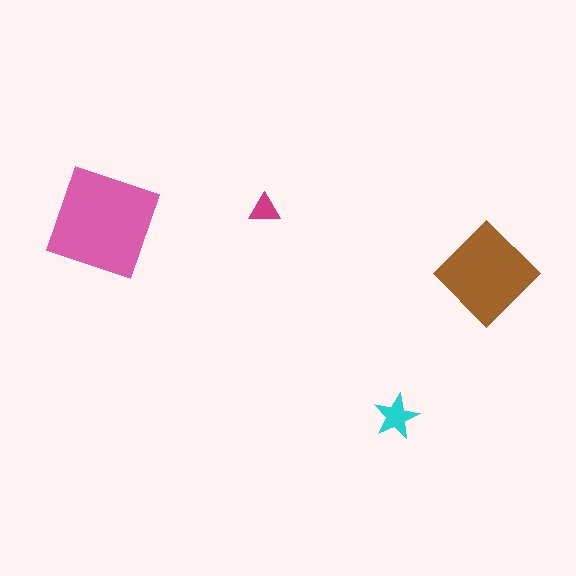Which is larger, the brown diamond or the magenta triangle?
The brown diamond.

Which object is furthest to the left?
The pink square is leftmost.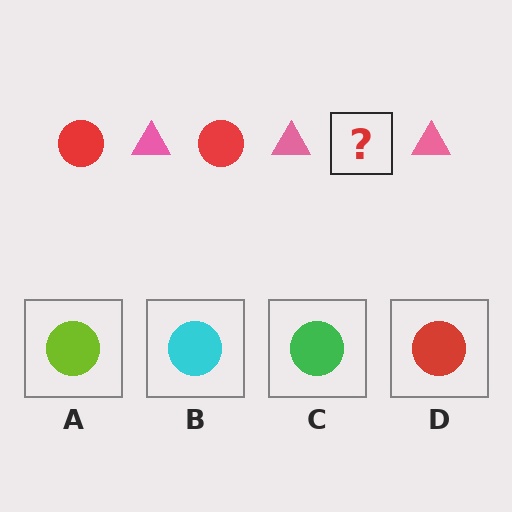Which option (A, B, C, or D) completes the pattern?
D.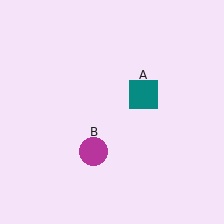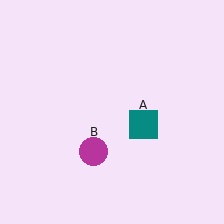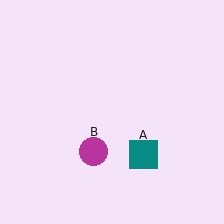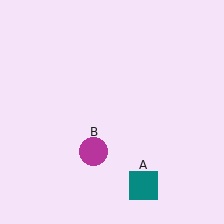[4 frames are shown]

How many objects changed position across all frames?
1 object changed position: teal square (object A).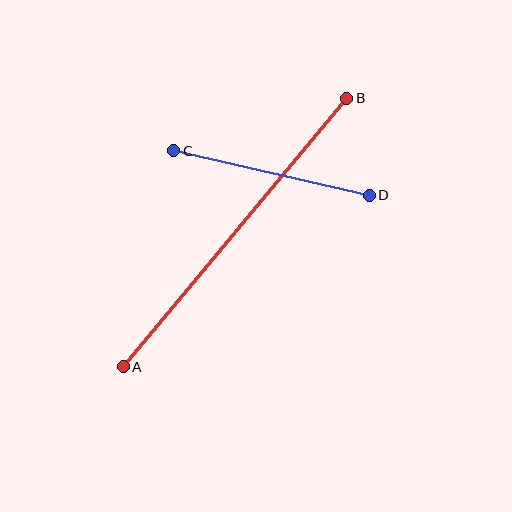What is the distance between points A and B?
The distance is approximately 349 pixels.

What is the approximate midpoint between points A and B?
The midpoint is at approximately (235, 232) pixels.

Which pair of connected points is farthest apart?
Points A and B are farthest apart.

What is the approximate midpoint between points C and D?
The midpoint is at approximately (272, 173) pixels.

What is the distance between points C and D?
The distance is approximately 200 pixels.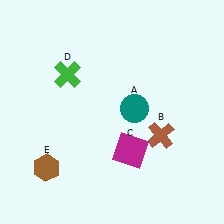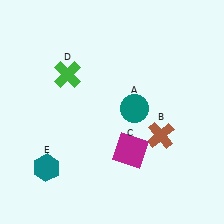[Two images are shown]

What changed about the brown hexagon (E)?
In Image 1, E is brown. In Image 2, it changed to teal.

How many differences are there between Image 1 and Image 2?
There is 1 difference between the two images.